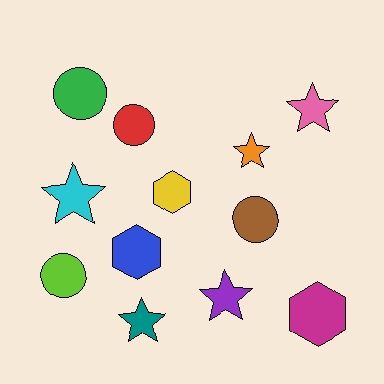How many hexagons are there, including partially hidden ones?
There are 3 hexagons.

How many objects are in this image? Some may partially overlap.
There are 12 objects.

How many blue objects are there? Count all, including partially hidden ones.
There is 1 blue object.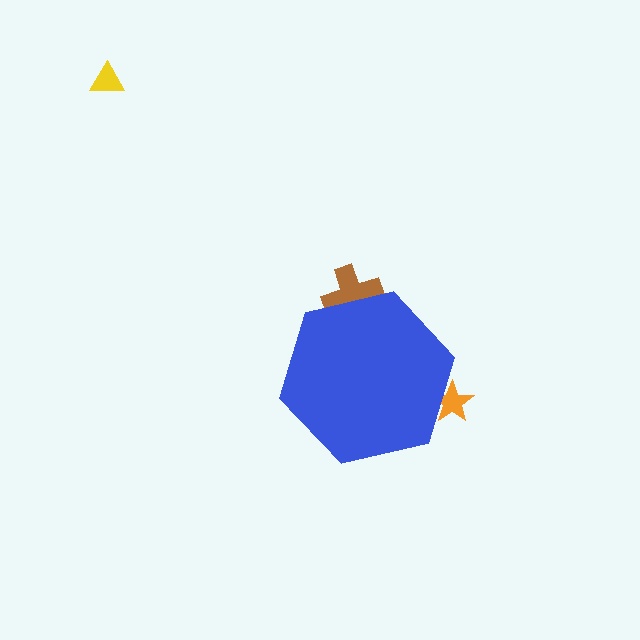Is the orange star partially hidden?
Yes, the orange star is partially hidden behind the blue hexagon.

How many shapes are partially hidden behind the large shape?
2 shapes are partially hidden.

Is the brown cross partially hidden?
Yes, the brown cross is partially hidden behind the blue hexagon.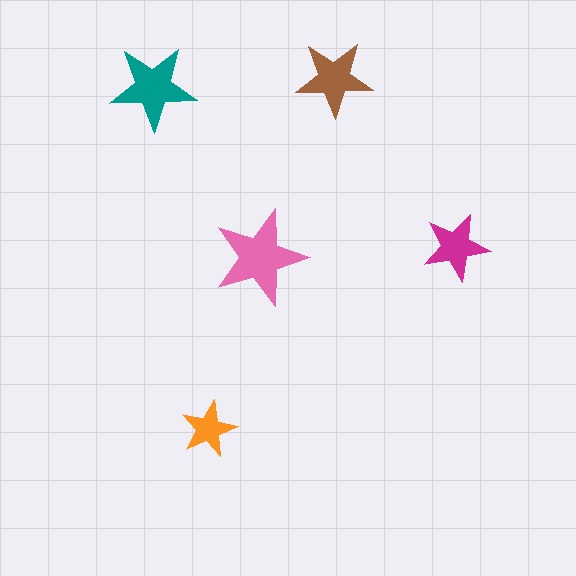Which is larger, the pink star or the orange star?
The pink one.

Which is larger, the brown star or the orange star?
The brown one.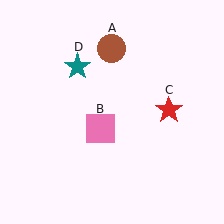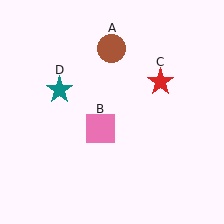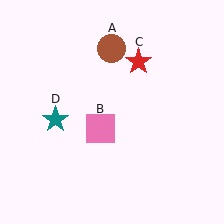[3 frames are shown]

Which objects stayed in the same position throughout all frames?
Brown circle (object A) and pink square (object B) remained stationary.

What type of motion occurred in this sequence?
The red star (object C), teal star (object D) rotated counterclockwise around the center of the scene.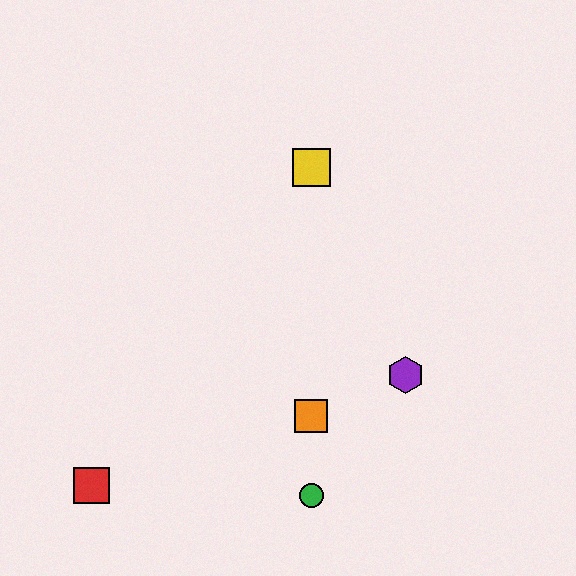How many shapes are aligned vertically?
4 shapes (the blue diamond, the green circle, the yellow square, the orange square) are aligned vertically.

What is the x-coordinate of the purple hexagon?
The purple hexagon is at x≈405.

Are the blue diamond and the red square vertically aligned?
No, the blue diamond is at x≈311 and the red square is at x≈91.